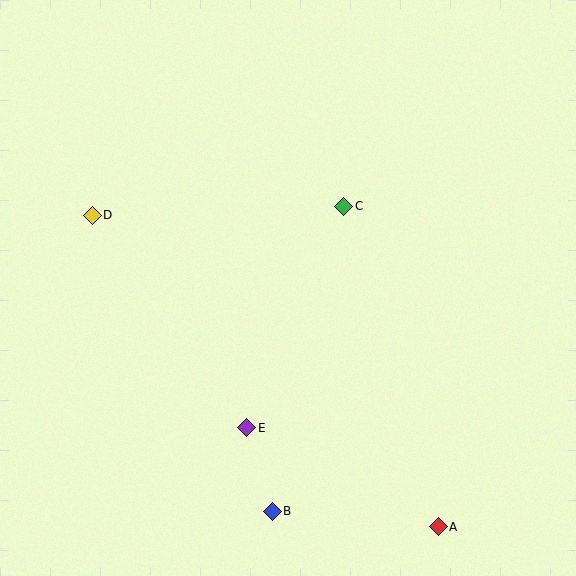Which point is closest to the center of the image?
Point C at (344, 206) is closest to the center.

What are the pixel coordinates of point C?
Point C is at (344, 206).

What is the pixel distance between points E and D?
The distance between E and D is 263 pixels.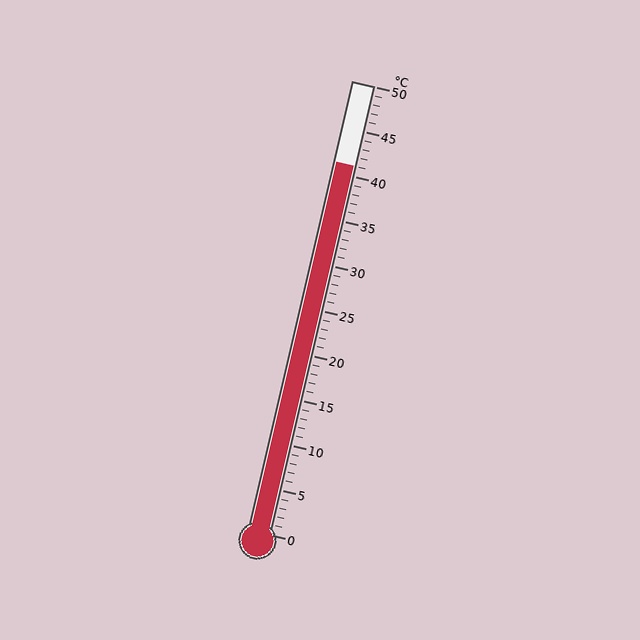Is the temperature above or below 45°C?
The temperature is below 45°C.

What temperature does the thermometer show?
The thermometer shows approximately 41°C.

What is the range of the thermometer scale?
The thermometer scale ranges from 0°C to 50°C.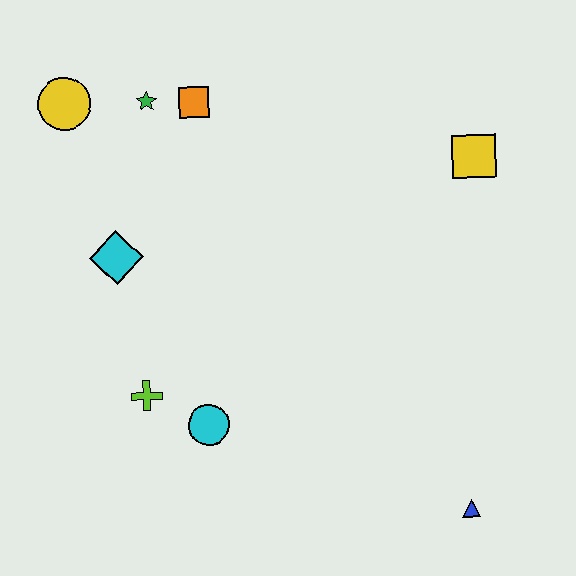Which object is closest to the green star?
The orange square is closest to the green star.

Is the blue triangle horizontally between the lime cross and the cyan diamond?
No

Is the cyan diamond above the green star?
No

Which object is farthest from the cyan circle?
The yellow square is farthest from the cyan circle.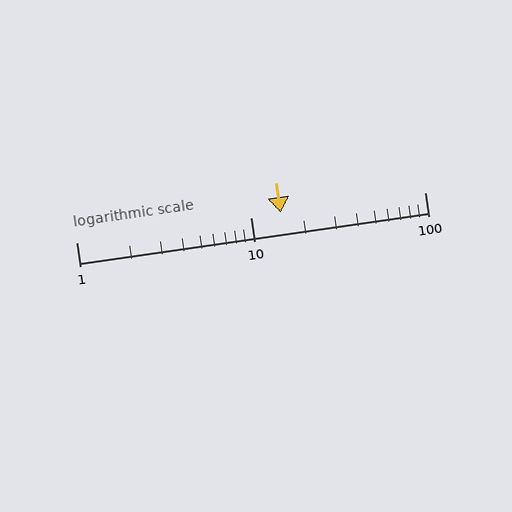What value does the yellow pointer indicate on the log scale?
The pointer indicates approximately 15.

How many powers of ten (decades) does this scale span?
The scale spans 2 decades, from 1 to 100.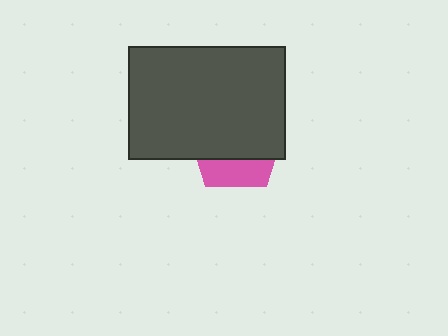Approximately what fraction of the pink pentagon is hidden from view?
Roughly 70% of the pink pentagon is hidden behind the dark gray rectangle.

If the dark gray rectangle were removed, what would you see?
You would see the complete pink pentagon.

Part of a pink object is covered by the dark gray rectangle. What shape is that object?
It is a pentagon.